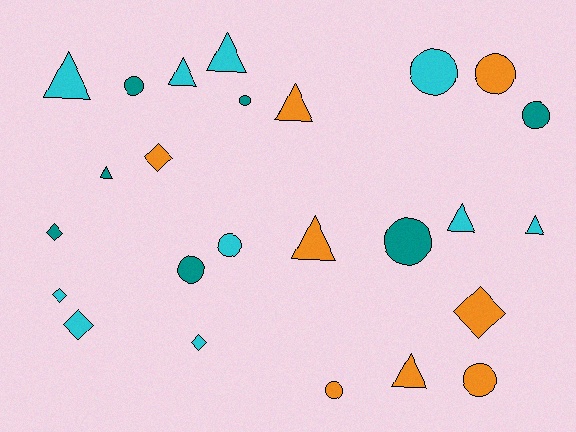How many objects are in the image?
There are 25 objects.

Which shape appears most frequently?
Circle, with 10 objects.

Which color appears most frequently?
Cyan, with 10 objects.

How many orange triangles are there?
There are 3 orange triangles.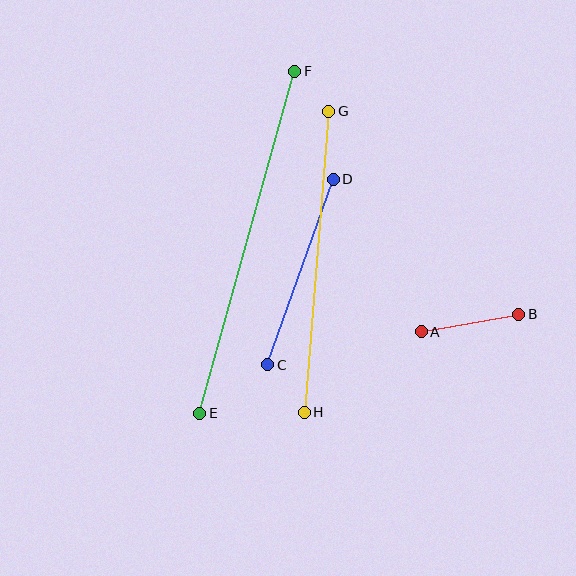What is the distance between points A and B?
The distance is approximately 99 pixels.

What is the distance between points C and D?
The distance is approximately 197 pixels.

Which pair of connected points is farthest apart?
Points E and F are farthest apart.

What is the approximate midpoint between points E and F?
The midpoint is at approximately (247, 242) pixels.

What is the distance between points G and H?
The distance is approximately 302 pixels.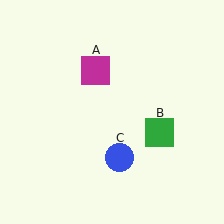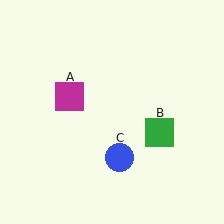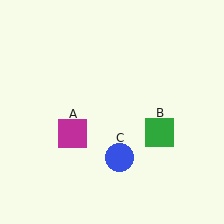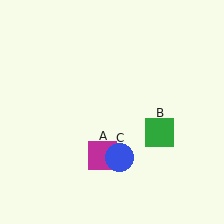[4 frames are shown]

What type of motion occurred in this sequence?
The magenta square (object A) rotated counterclockwise around the center of the scene.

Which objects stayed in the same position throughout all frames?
Green square (object B) and blue circle (object C) remained stationary.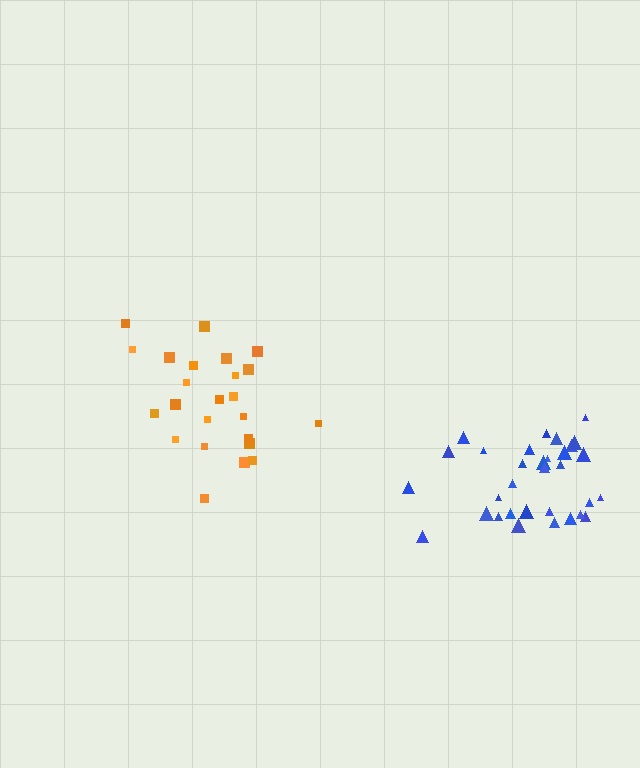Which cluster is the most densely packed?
Blue.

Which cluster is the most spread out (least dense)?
Orange.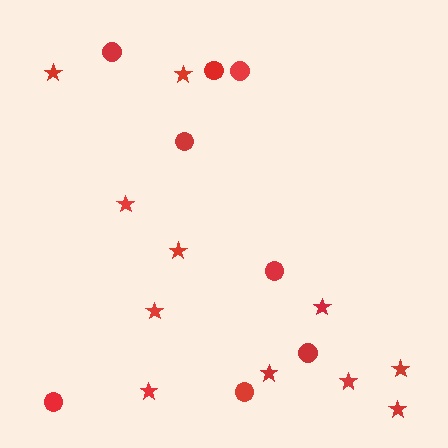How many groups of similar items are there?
There are 2 groups: one group of stars (11) and one group of circles (8).